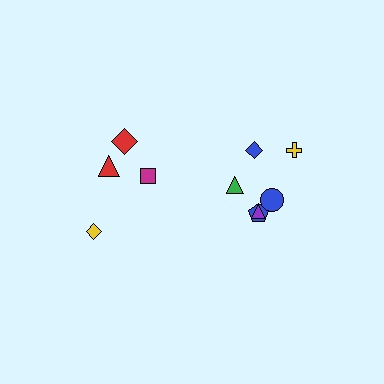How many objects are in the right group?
There are 6 objects.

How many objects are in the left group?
There are 4 objects.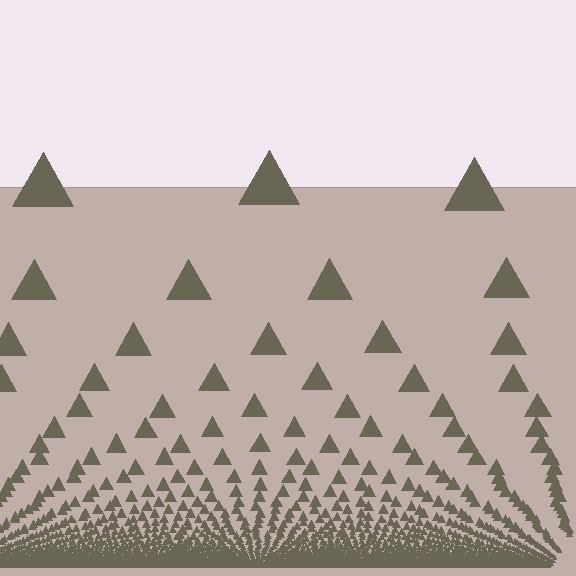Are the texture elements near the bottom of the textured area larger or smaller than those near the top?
Smaller. The gradient is inverted — elements near the bottom are smaller and denser.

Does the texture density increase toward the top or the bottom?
Density increases toward the bottom.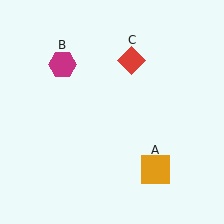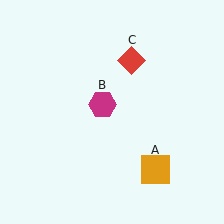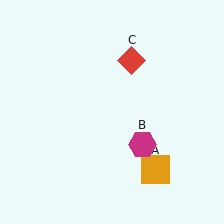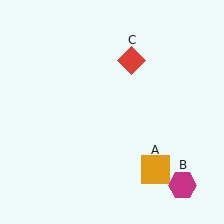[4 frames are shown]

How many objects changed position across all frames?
1 object changed position: magenta hexagon (object B).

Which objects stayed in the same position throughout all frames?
Orange square (object A) and red diamond (object C) remained stationary.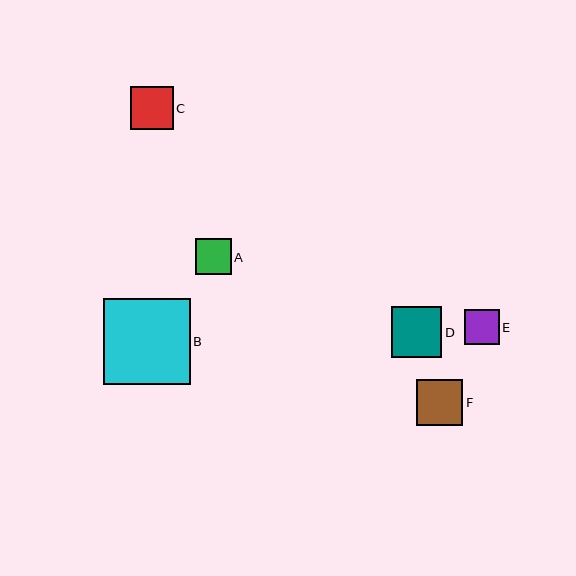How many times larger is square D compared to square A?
Square D is approximately 1.4 times the size of square A.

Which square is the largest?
Square B is the largest with a size of approximately 87 pixels.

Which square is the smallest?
Square E is the smallest with a size of approximately 35 pixels.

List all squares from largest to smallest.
From largest to smallest: B, D, F, C, A, E.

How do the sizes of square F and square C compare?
Square F and square C are approximately the same size.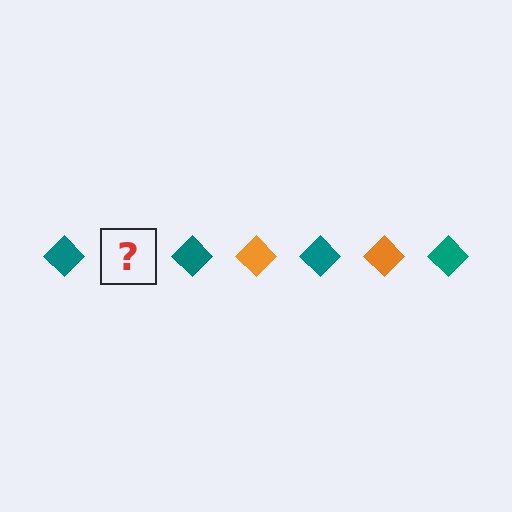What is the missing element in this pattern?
The missing element is an orange diamond.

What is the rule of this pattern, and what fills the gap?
The rule is that the pattern cycles through teal, orange diamonds. The gap should be filled with an orange diamond.